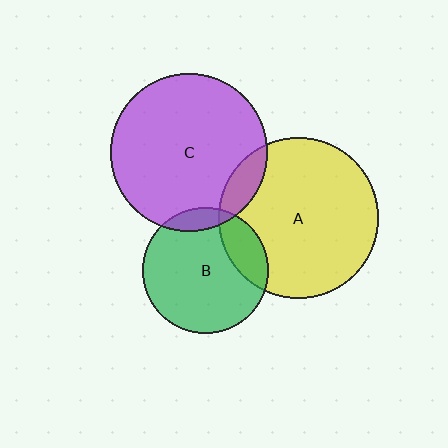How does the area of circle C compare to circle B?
Approximately 1.6 times.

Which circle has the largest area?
Circle A (yellow).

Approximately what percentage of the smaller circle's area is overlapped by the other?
Approximately 20%.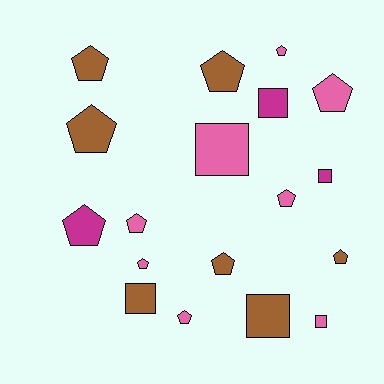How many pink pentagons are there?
There are 6 pink pentagons.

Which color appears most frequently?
Pink, with 8 objects.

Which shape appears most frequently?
Pentagon, with 12 objects.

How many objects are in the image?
There are 18 objects.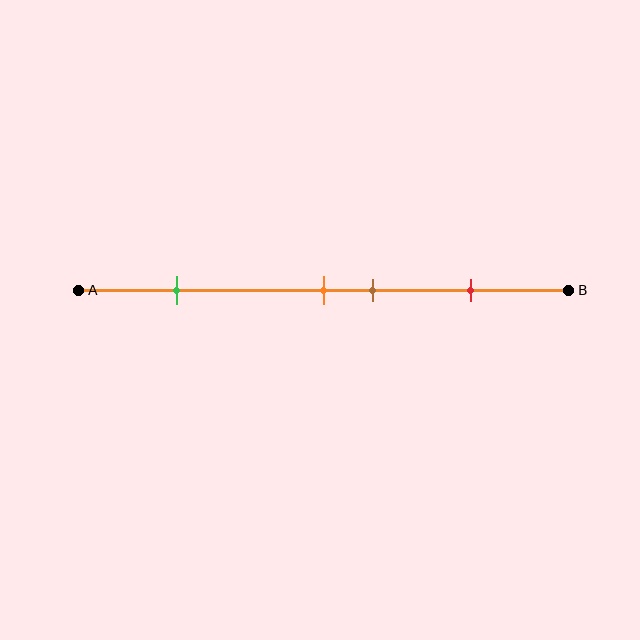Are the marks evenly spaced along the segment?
No, the marks are not evenly spaced.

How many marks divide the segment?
There are 4 marks dividing the segment.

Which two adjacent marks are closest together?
The orange and brown marks are the closest adjacent pair.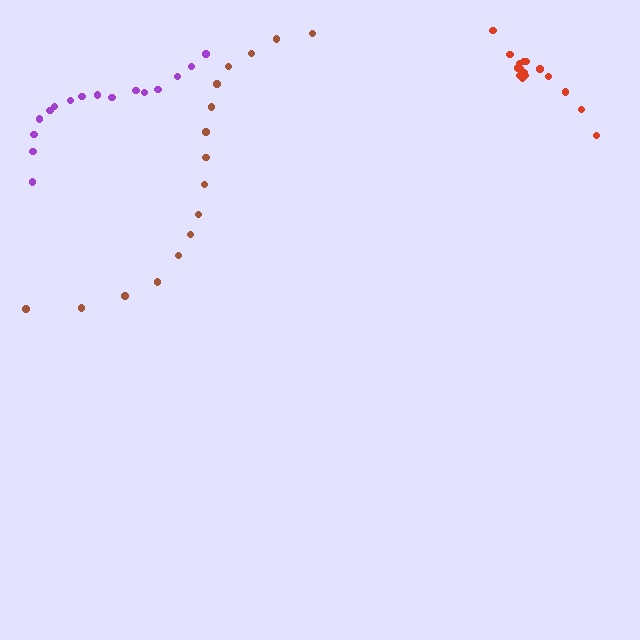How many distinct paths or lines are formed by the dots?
There are 3 distinct paths.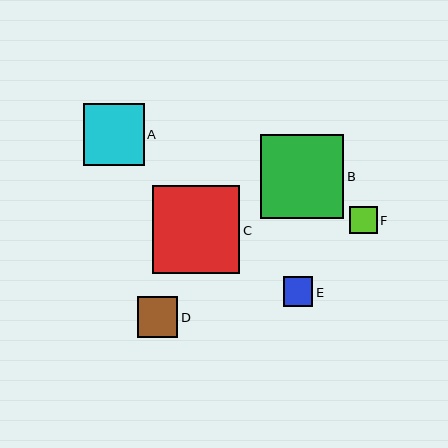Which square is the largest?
Square C is the largest with a size of approximately 88 pixels.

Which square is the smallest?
Square F is the smallest with a size of approximately 28 pixels.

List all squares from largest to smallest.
From largest to smallest: C, B, A, D, E, F.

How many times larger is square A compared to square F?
Square A is approximately 2.2 times the size of square F.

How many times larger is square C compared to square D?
Square C is approximately 2.2 times the size of square D.